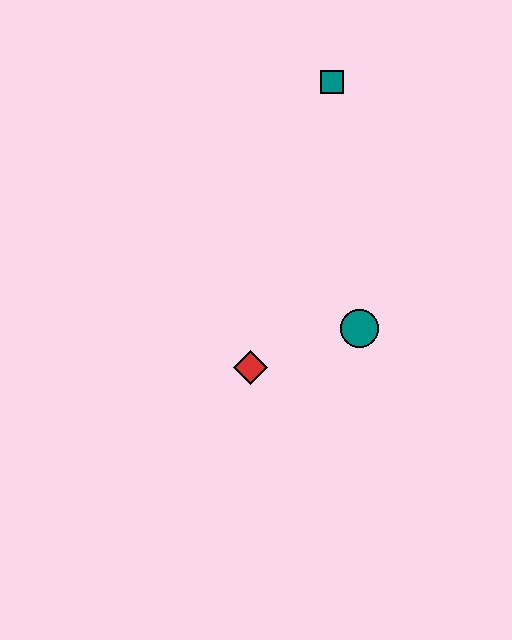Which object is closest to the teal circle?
The red diamond is closest to the teal circle.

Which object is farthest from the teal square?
The red diamond is farthest from the teal square.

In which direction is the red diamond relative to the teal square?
The red diamond is below the teal square.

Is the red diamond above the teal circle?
No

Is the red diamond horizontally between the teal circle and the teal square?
No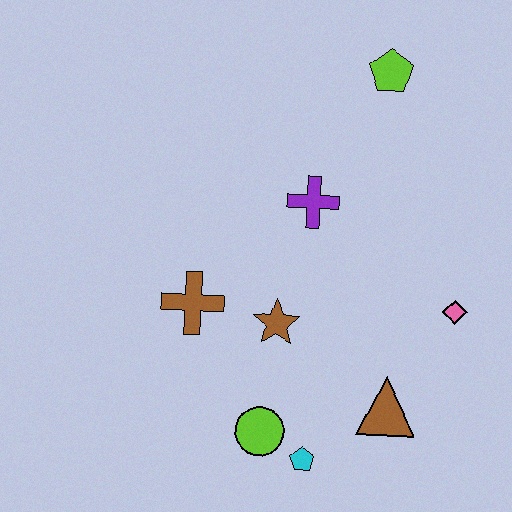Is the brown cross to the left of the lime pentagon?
Yes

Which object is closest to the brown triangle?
The cyan pentagon is closest to the brown triangle.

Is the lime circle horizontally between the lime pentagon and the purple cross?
No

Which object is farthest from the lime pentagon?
The cyan pentagon is farthest from the lime pentagon.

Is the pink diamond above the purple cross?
No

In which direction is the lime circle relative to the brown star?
The lime circle is below the brown star.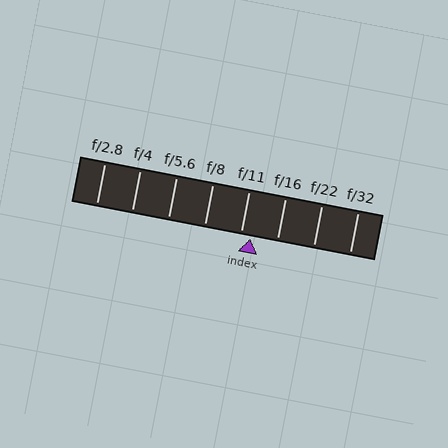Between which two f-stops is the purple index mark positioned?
The index mark is between f/11 and f/16.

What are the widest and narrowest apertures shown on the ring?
The widest aperture shown is f/2.8 and the narrowest is f/32.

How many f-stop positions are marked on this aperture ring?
There are 8 f-stop positions marked.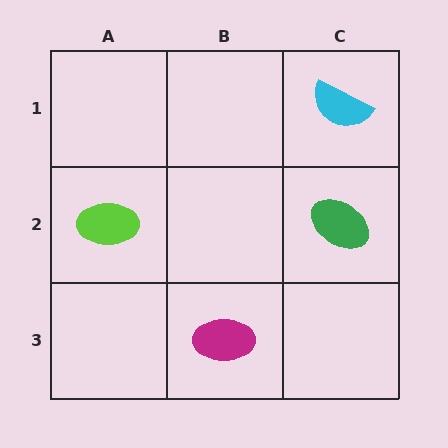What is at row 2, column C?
A green ellipse.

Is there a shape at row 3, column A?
No, that cell is empty.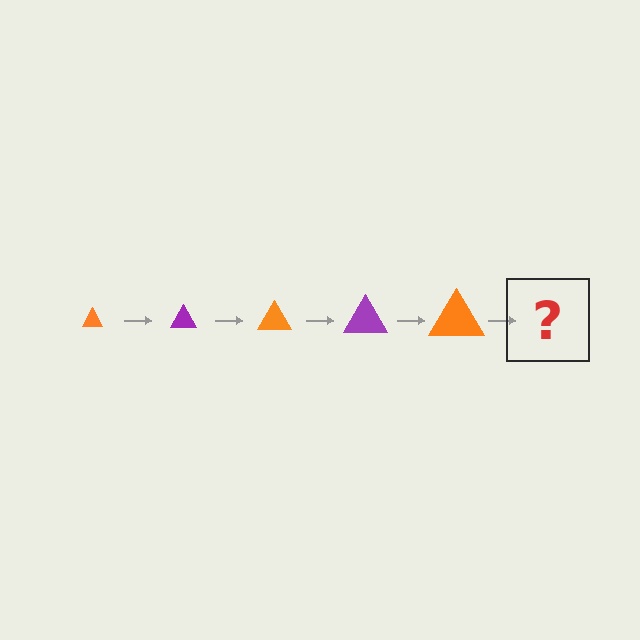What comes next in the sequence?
The next element should be a purple triangle, larger than the previous one.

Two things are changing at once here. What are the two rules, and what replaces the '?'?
The two rules are that the triangle grows larger each step and the color cycles through orange and purple. The '?' should be a purple triangle, larger than the previous one.